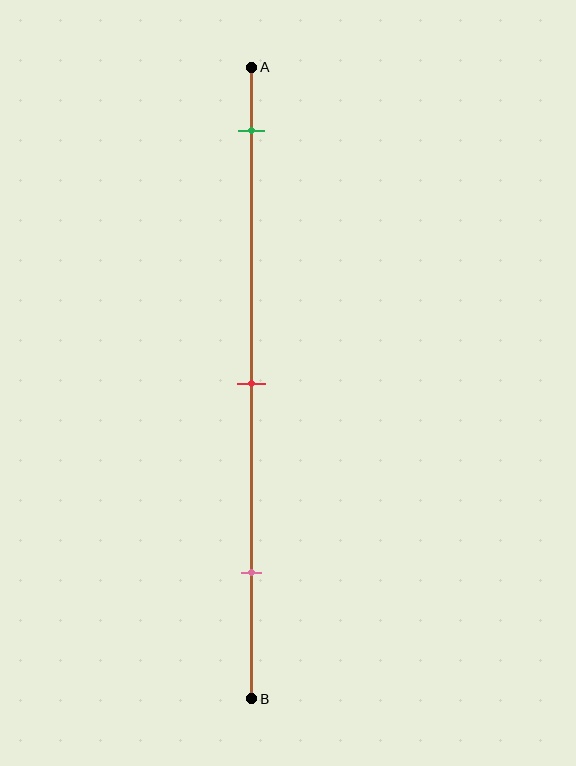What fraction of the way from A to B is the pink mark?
The pink mark is approximately 80% (0.8) of the way from A to B.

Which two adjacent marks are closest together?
The red and pink marks are the closest adjacent pair.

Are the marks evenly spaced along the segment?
Yes, the marks are approximately evenly spaced.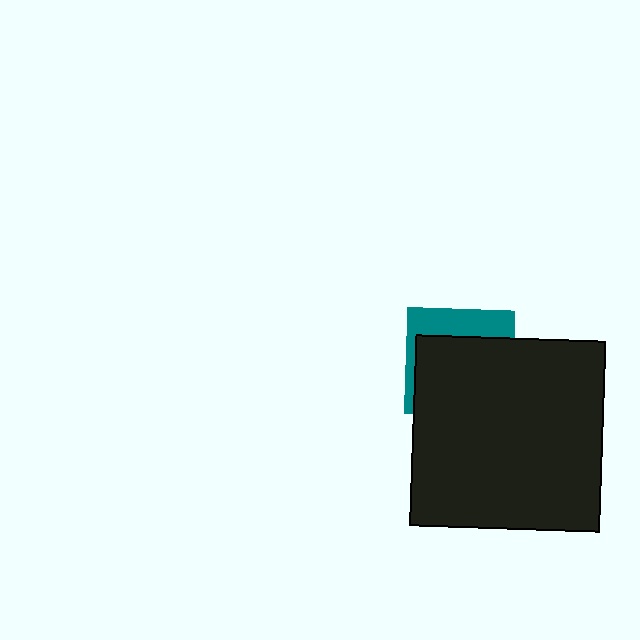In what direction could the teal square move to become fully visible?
The teal square could move up. That would shift it out from behind the black square entirely.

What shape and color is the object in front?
The object in front is a black square.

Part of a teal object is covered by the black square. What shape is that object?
It is a square.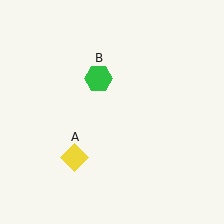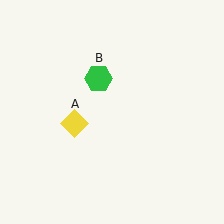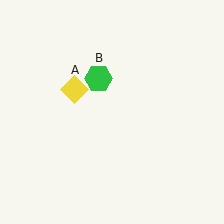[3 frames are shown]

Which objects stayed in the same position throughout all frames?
Green hexagon (object B) remained stationary.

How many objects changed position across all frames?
1 object changed position: yellow diamond (object A).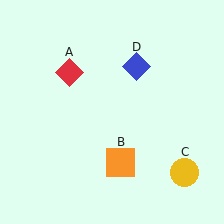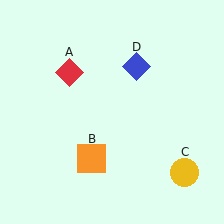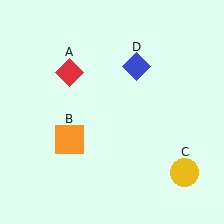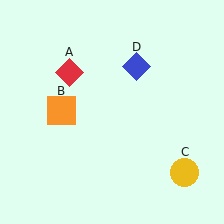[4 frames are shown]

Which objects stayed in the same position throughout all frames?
Red diamond (object A) and yellow circle (object C) and blue diamond (object D) remained stationary.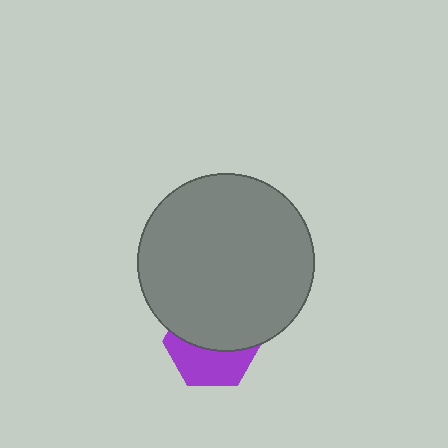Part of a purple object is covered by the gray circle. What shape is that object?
It is a hexagon.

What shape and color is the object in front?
The object in front is a gray circle.